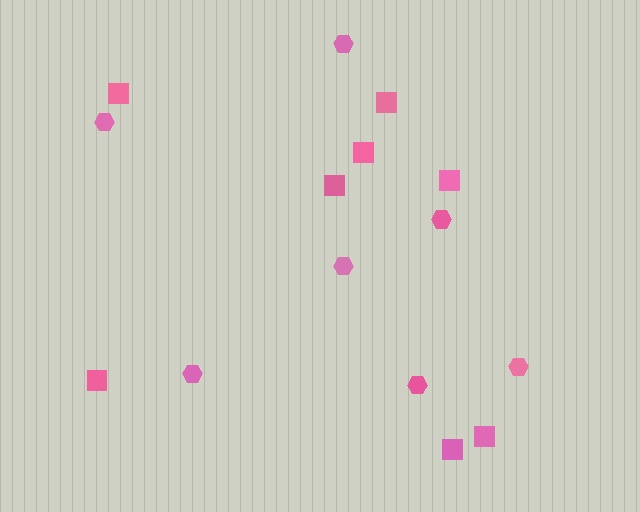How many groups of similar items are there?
There are 2 groups: one group of squares (8) and one group of hexagons (7).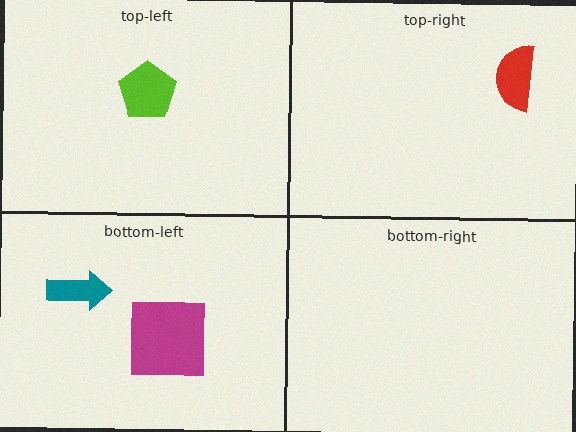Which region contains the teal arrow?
The bottom-left region.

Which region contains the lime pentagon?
The top-left region.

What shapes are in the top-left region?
The lime pentagon.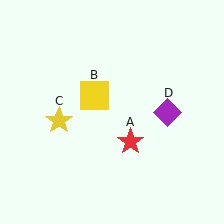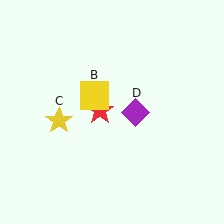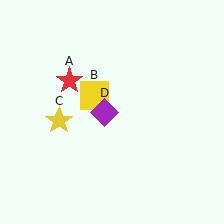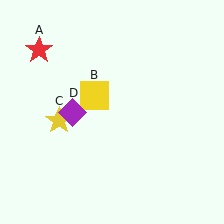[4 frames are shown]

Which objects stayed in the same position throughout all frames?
Yellow square (object B) and yellow star (object C) remained stationary.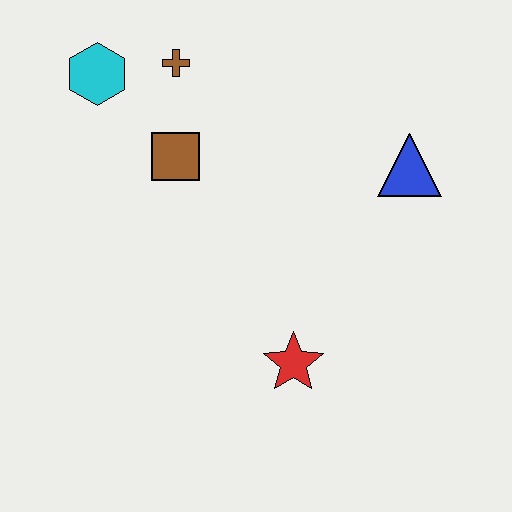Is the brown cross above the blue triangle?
Yes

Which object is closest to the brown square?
The brown cross is closest to the brown square.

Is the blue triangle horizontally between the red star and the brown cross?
No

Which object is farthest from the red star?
The cyan hexagon is farthest from the red star.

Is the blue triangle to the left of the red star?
No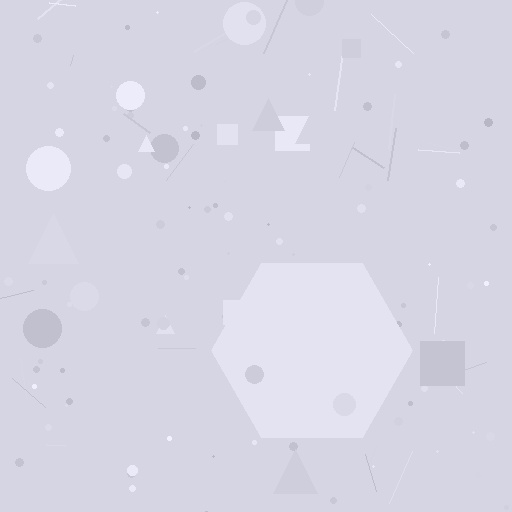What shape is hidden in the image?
A hexagon is hidden in the image.